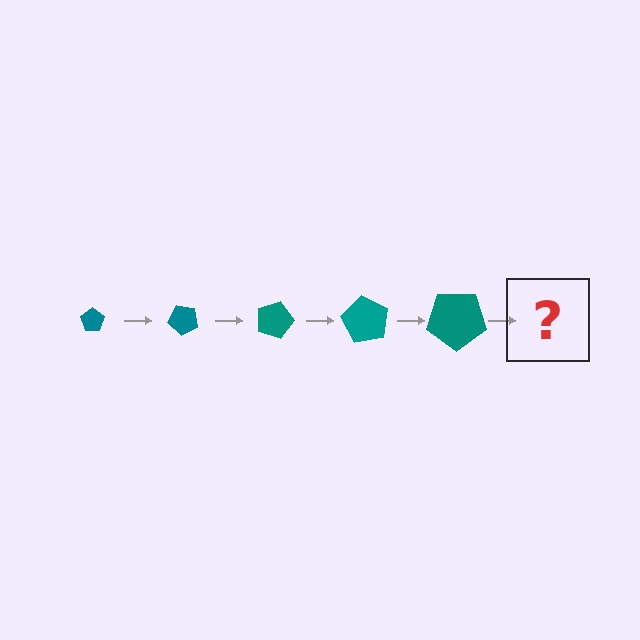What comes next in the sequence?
The next element should be a pentagon, larger than the previous one and rotated 225 degrees from the start.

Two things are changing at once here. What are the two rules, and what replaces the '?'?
The two rules are that the pentagon grows larger each step and it rotates 45 degrees each step. The '?' should be a pentagon, larger than the previous one and rotated 225 degrees from the start.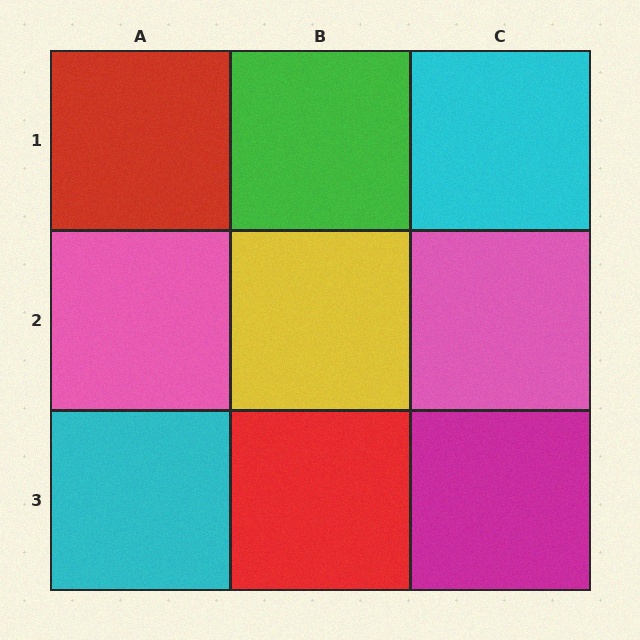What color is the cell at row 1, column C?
Cyan.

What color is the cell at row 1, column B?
Green.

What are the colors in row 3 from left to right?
Cyan, red, magenta.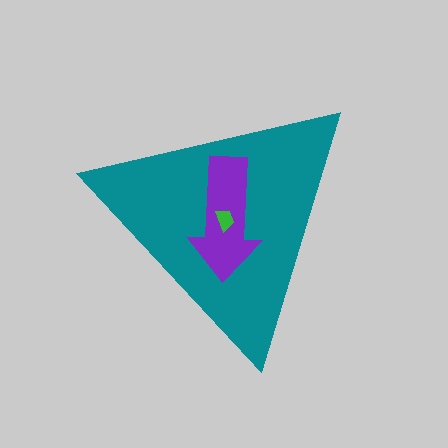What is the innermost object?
The green trapezoid.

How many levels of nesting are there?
3.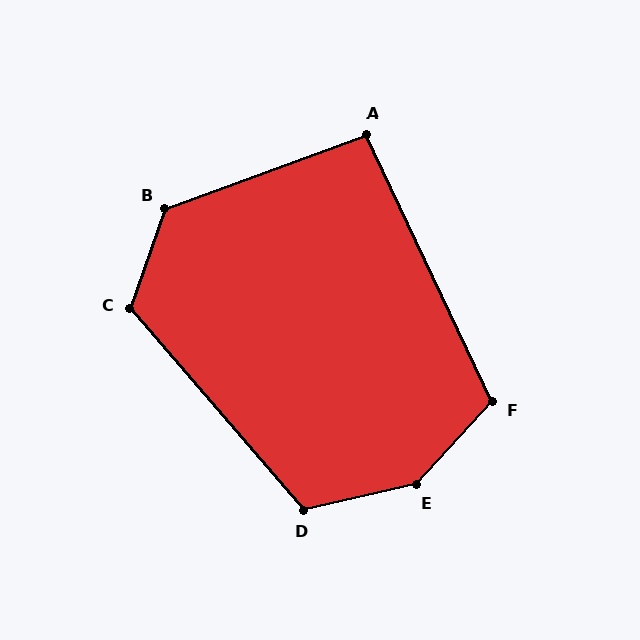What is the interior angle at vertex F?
Approximately 112 degrees (obtuse).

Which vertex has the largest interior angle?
E, at approximately 145 degrees.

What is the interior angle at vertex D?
Approximately 118 degrees (obtuse).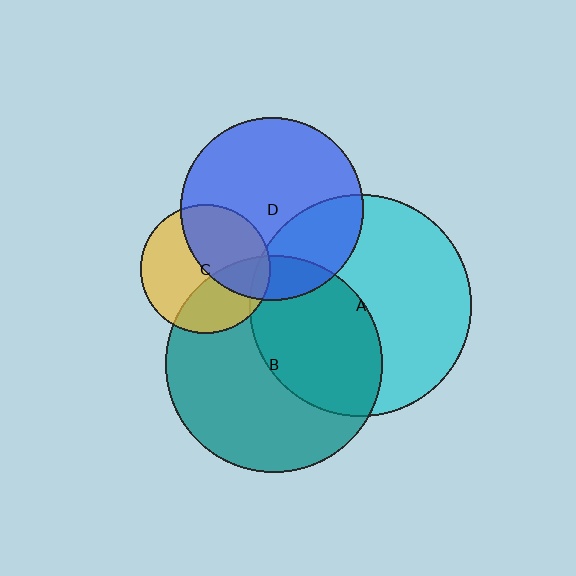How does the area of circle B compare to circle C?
Approximately 2.8 times.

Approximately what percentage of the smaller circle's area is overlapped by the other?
Approximately 15%.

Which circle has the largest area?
Circle A (cyan).